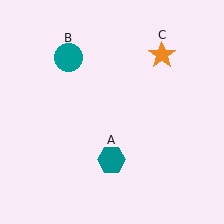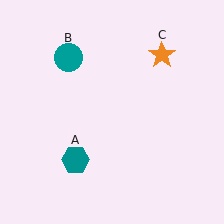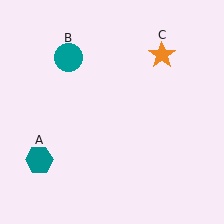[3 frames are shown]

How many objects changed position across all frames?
1 object changed position: teal hexagon (object A).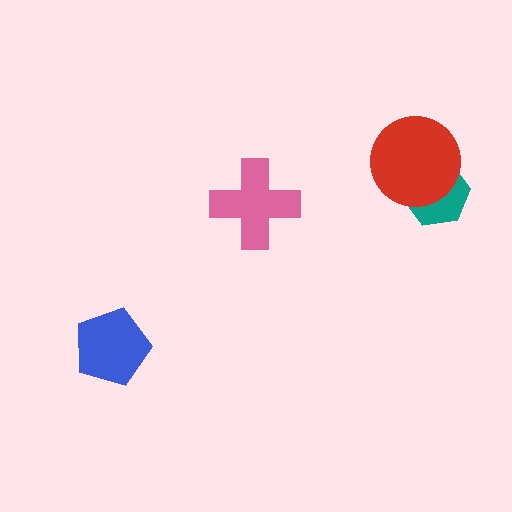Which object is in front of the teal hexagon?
The red circle is in front of the teal hexagon.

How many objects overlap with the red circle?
1 object overlaps with the red circle.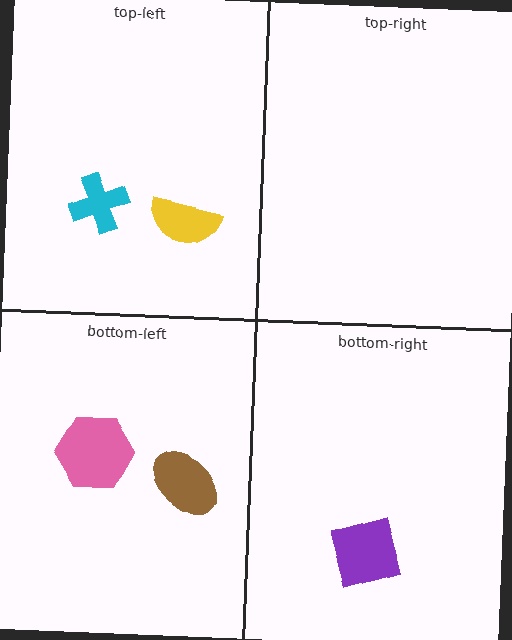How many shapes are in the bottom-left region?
2.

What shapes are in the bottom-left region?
The brown ellipse, the pink hexagon.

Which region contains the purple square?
The bottom-right region.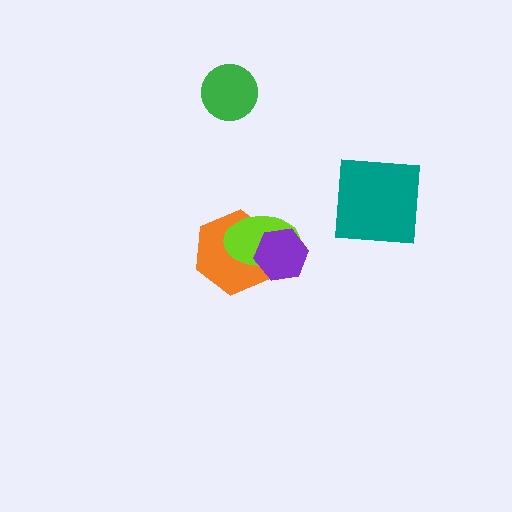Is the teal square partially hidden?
No, no other shape covers it.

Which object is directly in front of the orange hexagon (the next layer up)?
The lime ellipse is directly in front of the orange hexagon.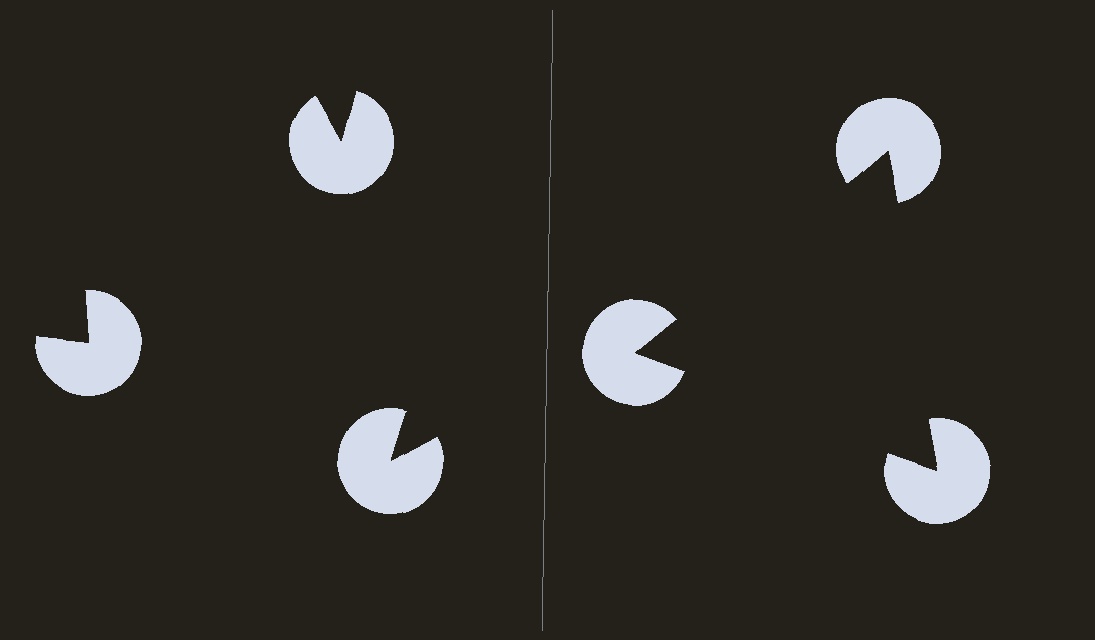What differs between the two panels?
The pac-man discs are positioned identically on both sides; only the wedge orientations differ. On the right they align to a triangle; on the left they are misaligned.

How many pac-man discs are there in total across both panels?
6 — 3 on each side.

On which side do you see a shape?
An illusory triangle appears on the right side. On the left side the wedge cuts are rotated, so no coherent shape forms.